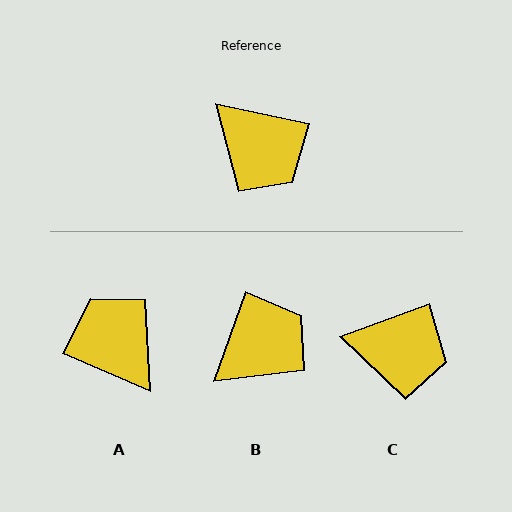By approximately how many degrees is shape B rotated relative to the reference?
Approximately 83 degrees counter-clockwise.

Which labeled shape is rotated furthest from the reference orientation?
A, about 169 degrees away.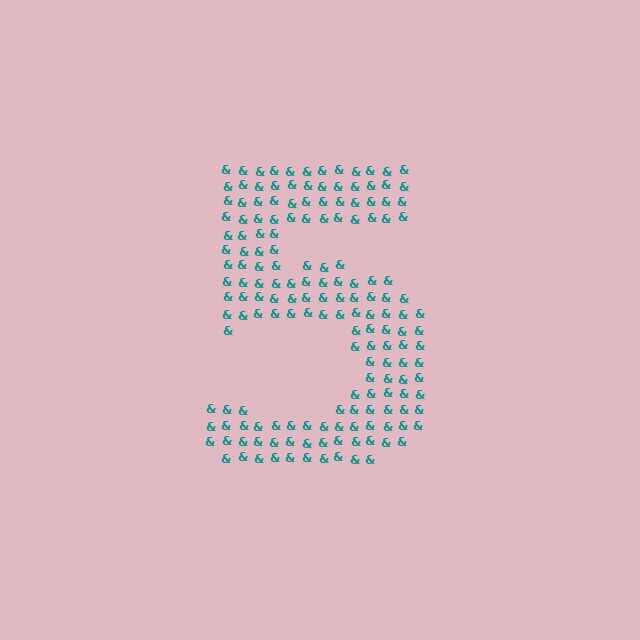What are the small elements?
The small elements are ampersands.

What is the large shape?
The large shape is the digit 5.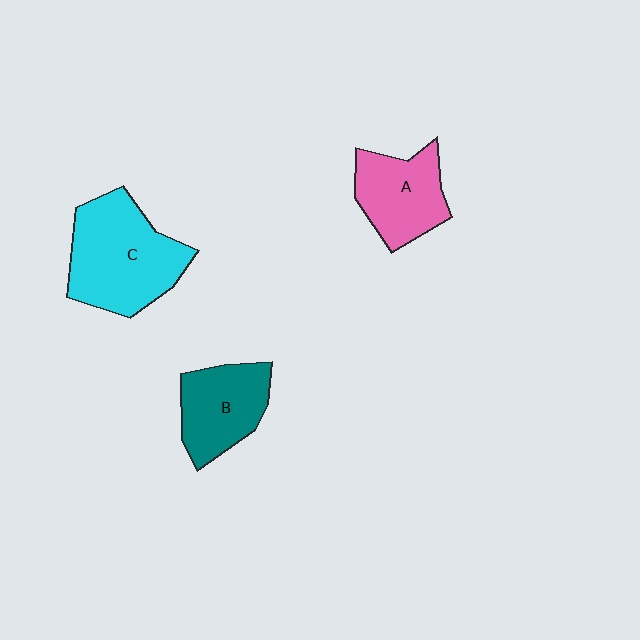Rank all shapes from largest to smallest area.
From largest to smallest: C (cyan), A (pink), B (teal).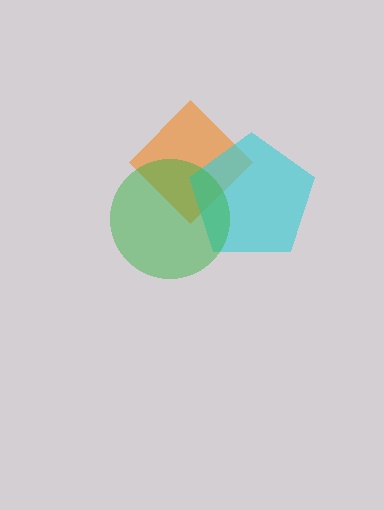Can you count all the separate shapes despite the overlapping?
Yes, there are 3 separate shapes.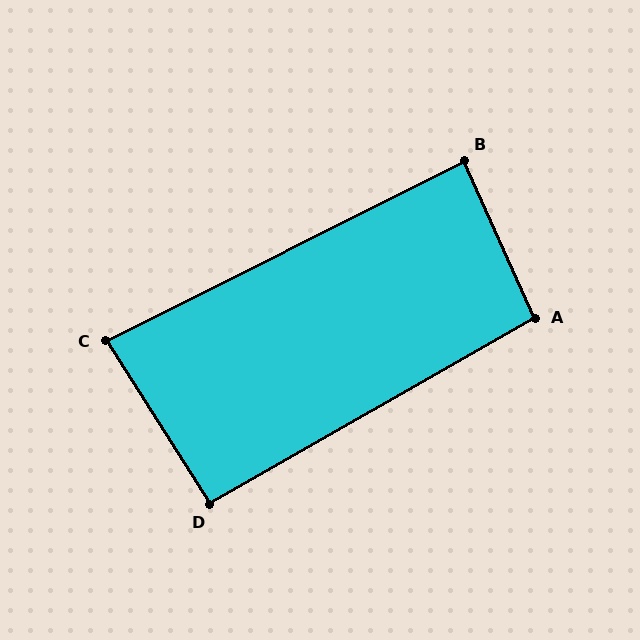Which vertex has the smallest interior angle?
C, at approximately 84 degrees.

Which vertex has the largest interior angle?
A, at approximately 96 degrees.